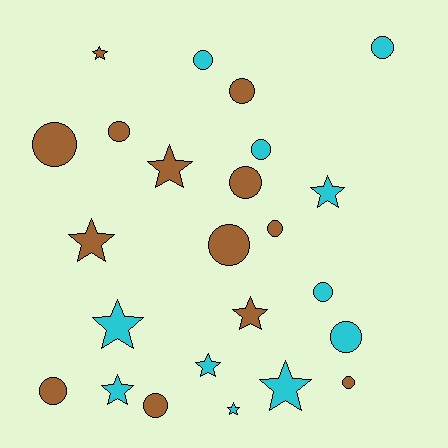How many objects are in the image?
There are 24 objects.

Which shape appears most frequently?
Circle, with 14 objects.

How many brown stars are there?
There are 4 brown stars.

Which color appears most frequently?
Brown, with 13 objects.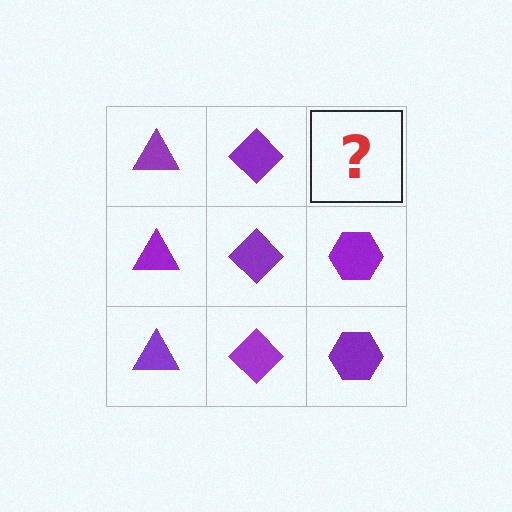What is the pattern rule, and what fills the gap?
The rule is that each column has a consistent shape. The gap should be filled with a purple hexagon.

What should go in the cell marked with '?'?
The missing cell should contain a purple hexagon.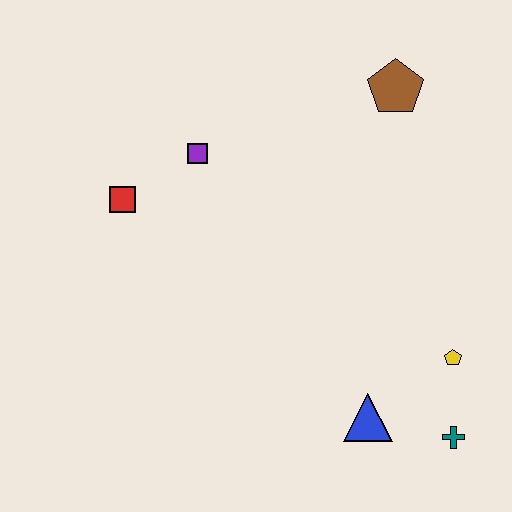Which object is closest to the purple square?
The red square is closest to the purple square.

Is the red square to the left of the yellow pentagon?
Yes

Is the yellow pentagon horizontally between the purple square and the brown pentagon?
No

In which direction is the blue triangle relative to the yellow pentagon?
The blue triangle is to the left of the yellow pentagon.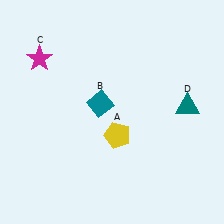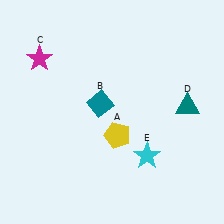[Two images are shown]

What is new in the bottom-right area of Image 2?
A cyan star (E) was added in the bottom-right area of Image 2.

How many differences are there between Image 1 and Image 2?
There is 1 difference between the two images.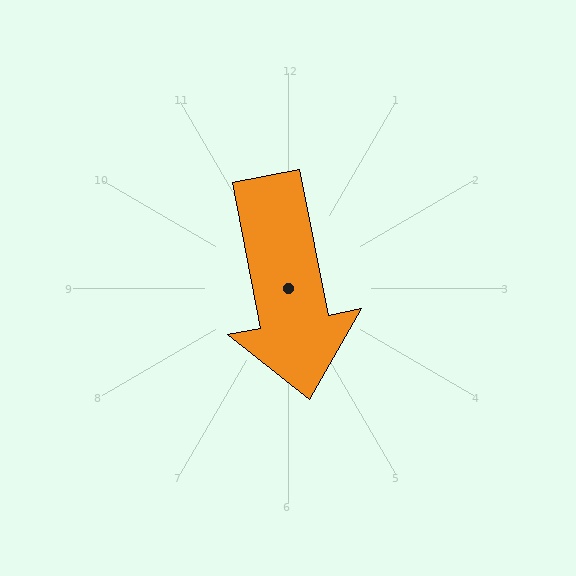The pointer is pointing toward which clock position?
Roughly 6 o'clock.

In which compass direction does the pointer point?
South.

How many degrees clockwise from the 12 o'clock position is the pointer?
Approximately 169 degrees.